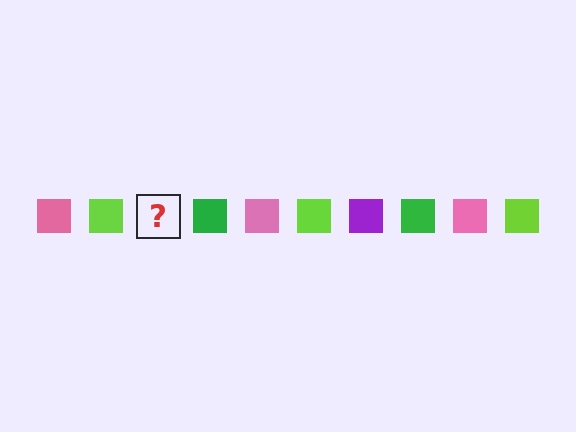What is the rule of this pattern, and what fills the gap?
The rule is that the pattern cycles through pink, lime, purple, green squares. The gap should be filled with a purple square.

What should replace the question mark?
The question mark should be replaced with a purple square.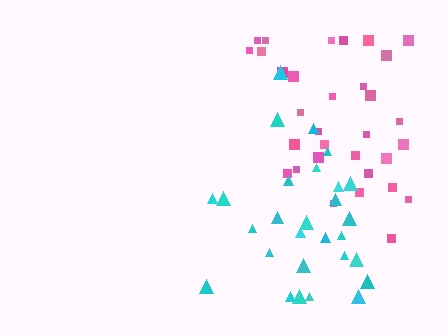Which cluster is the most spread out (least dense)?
Pink.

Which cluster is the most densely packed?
Cyan.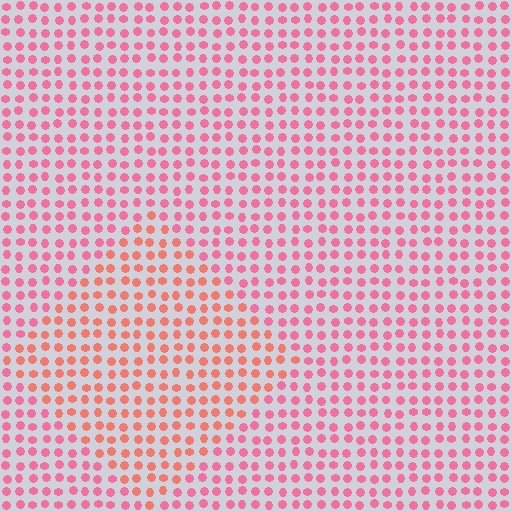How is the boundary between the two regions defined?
The boundary is defined purely by a slight shift in hue (about 28 degrees). Spacing, size, and orientation are identical on both sides.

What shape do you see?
I see a diamond.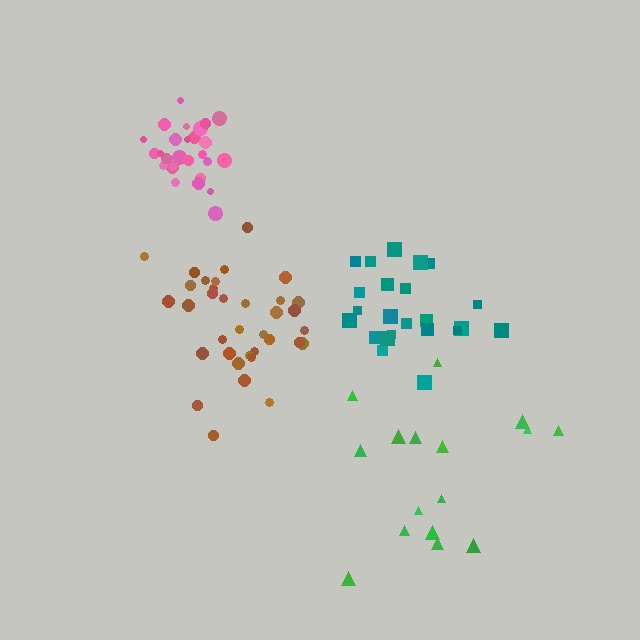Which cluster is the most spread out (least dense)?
Green.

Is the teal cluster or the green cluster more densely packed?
Teal.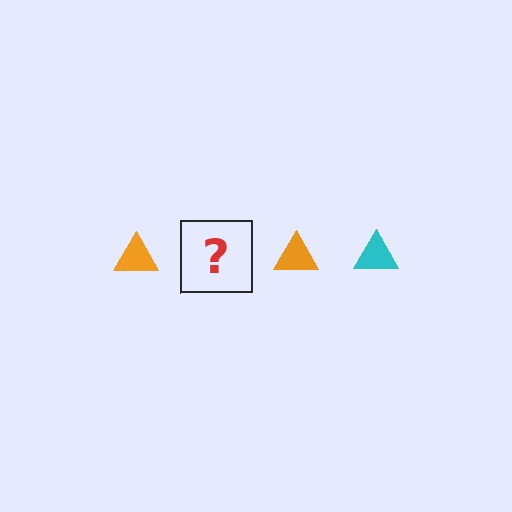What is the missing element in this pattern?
The missing element is a cyan triangle.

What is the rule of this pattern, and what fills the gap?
The rule is that the pattern cycles through orange, cyan triangles. The gap should be filled with a cyan triangle.